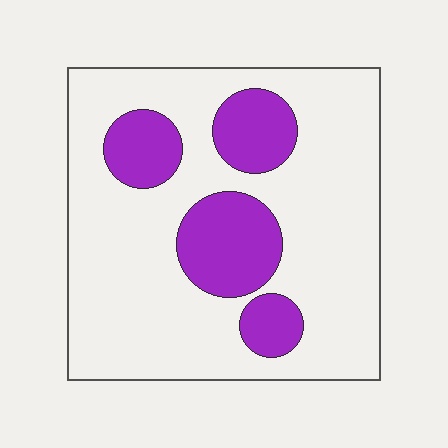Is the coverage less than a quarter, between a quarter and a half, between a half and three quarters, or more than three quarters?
Less than a quarter.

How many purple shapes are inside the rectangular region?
4.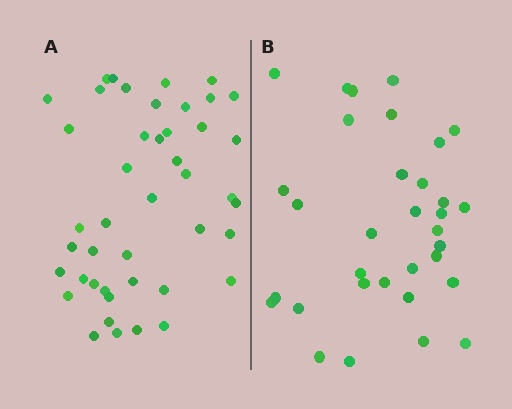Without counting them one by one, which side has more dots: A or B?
Region A (the left region) has more dots.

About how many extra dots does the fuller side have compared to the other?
Region A has roughly 12 or so more dots than region B.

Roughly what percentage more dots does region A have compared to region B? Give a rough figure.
About 35% more.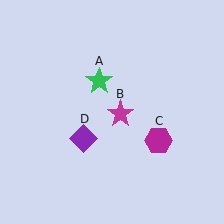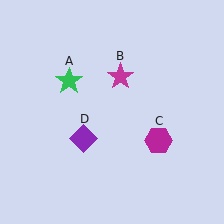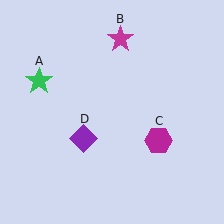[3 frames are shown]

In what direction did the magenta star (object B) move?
The magenta star (object B) moved up.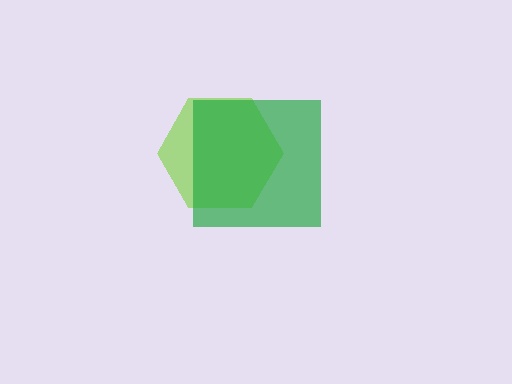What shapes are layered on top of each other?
The layered shapes are: a lime hexagon, a green square.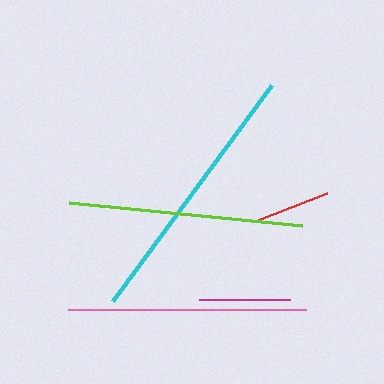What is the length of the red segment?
The red segment is approximately 77 pixels long.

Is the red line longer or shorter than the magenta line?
The magenta line is longer than the red line.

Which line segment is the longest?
The cyan line is the longest at approximately 268 pixels.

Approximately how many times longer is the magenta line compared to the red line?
The magenta line is approximately 1.2 times the length of the red line.